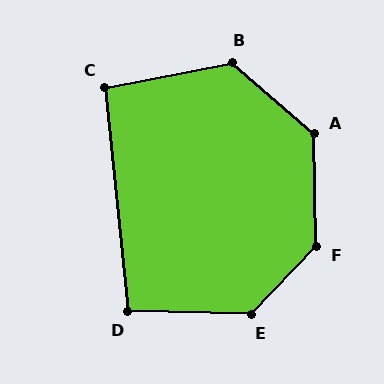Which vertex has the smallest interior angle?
C, at approximately 95 degrees.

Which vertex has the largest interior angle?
F, at approximately 135 degrees.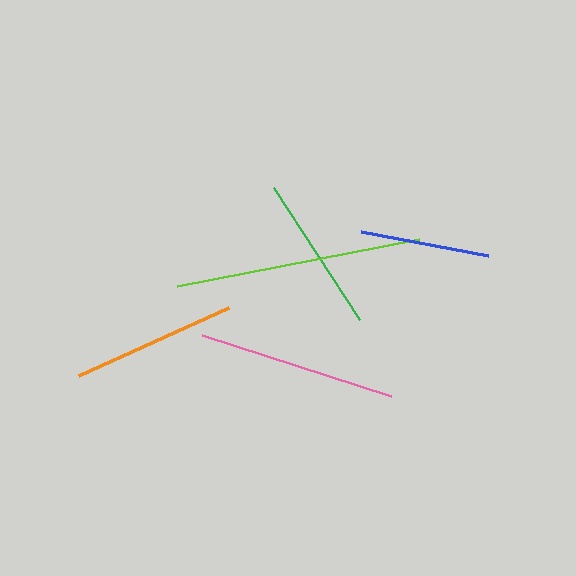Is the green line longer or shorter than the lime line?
The lime line is longer than the green line.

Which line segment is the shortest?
The blue line is the shortest at approximately 129 pixels.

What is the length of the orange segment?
The orange segment is approximately 165 pixels long.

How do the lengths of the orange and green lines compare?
The orange and green lines are approximately the same length.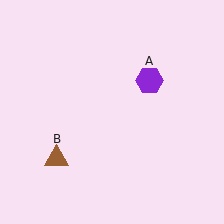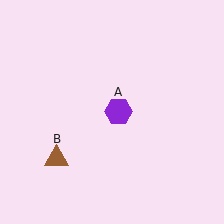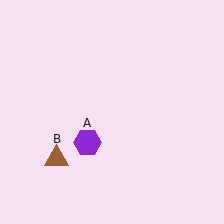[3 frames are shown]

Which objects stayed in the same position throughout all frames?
Brown triangle (object B) remained stationary.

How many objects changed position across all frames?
1 object changed position: purple hexagon (object A).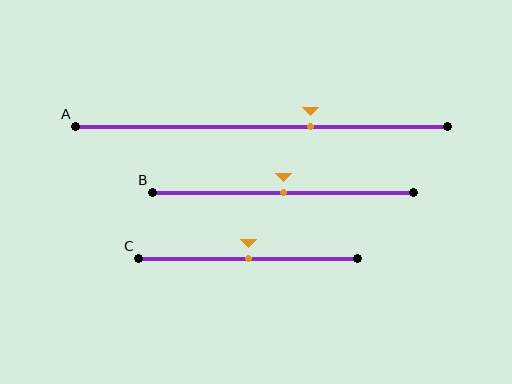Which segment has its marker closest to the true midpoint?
Segment B has its marker closest to the true midpoint.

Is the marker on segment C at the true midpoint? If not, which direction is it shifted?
Yes, the marker on segment C is at the true midpoint.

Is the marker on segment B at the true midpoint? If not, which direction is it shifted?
Yes, the marker on segment B is at the true midpoint.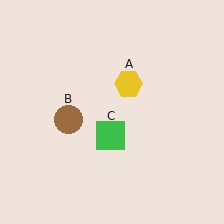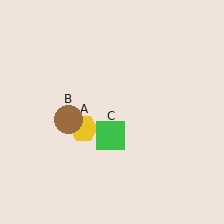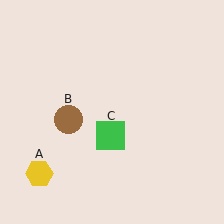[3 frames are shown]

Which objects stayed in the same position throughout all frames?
Brown circle (object B) and green square (object C) remained stationary.